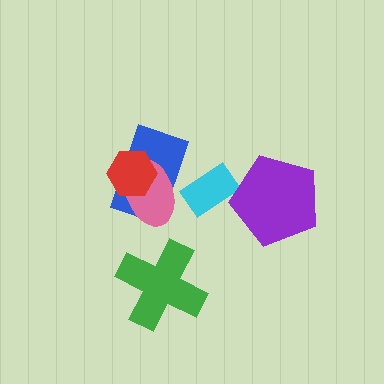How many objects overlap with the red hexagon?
2 objects overlap with the red hexagon.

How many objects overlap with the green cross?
0 objects overlap with the green cross.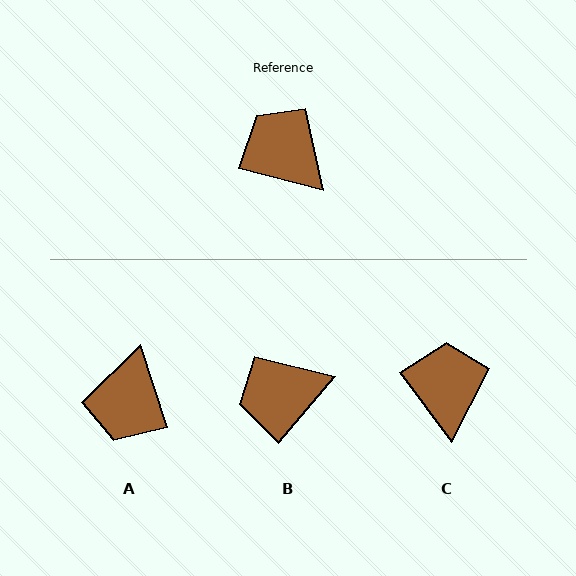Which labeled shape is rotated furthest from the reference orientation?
A, about 123 degrees away.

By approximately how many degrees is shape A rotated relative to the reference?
Approximately 123 degrees counter-clockwise.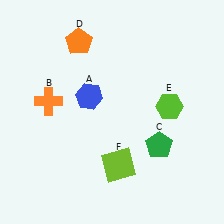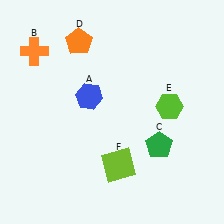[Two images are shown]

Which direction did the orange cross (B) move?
The orange cross (B) moved up.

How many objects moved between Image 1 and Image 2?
1 object moved between the two images.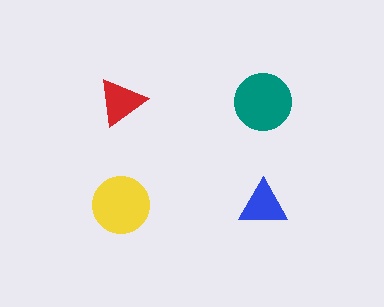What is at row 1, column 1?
A red triangle.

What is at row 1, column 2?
A teal circle.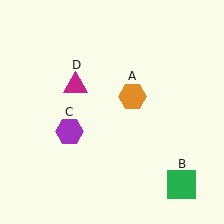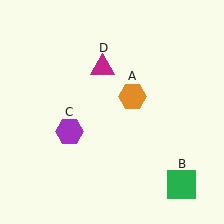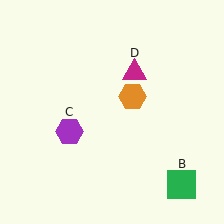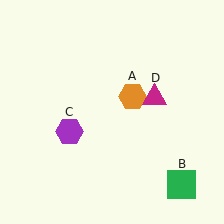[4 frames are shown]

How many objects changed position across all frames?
1 object changed position: magenta triangle (object D).